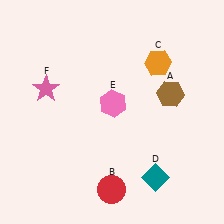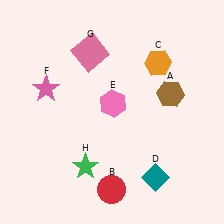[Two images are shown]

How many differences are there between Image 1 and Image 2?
There are 2 differences between the two images.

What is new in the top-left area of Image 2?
A pink square (G) was added in the top-left area of Image 2.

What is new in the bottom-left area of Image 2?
A green star (H) was added in the bottom-left area of Image 2.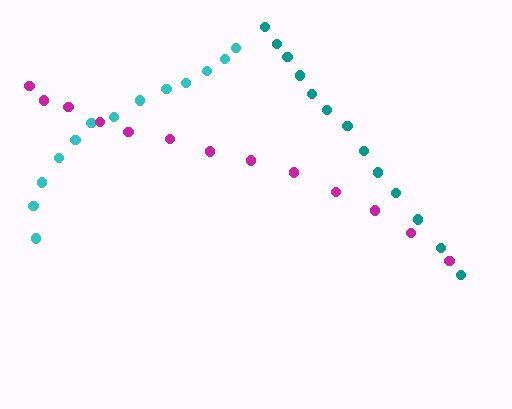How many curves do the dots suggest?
There are 3 distinct paths.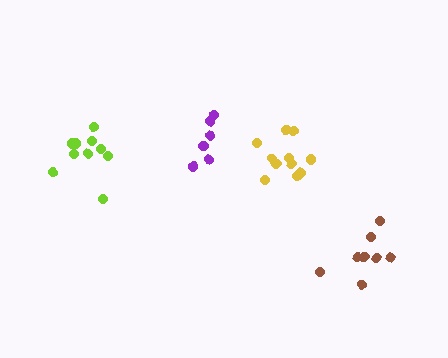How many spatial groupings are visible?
There are 4 spatial groupings.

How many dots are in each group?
Group 1: 11 dots, Group 2: 8 dots, Group 3: 6 dots, Group 4: 10 dots (35 total).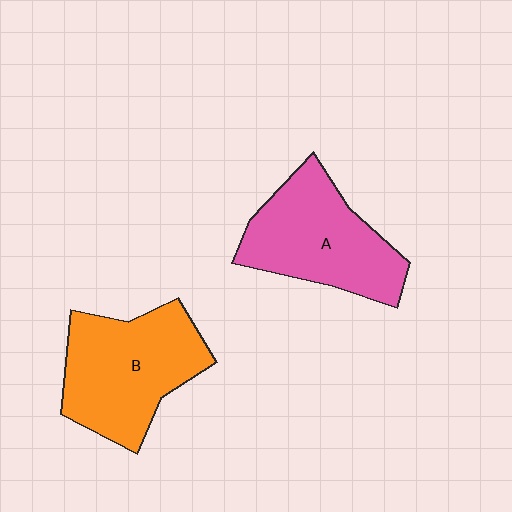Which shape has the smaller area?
Shape A (pink).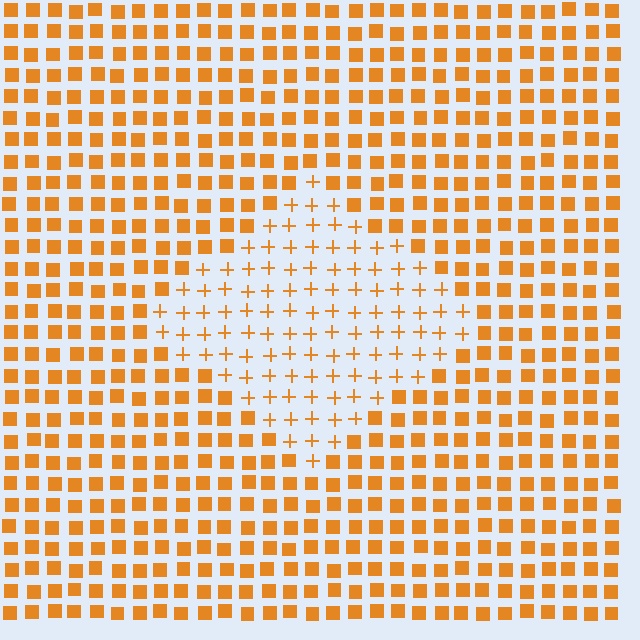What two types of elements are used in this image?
The image uses plus signs inside the diamond region and squares outside it.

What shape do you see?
I see a diamond.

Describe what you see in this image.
The image is filled with small orange elements arranged in a uniform grid. A diamond-shaped region contains plus signs, while the surrounding area contains squares. The boundary is defined purely by the change in element shape.